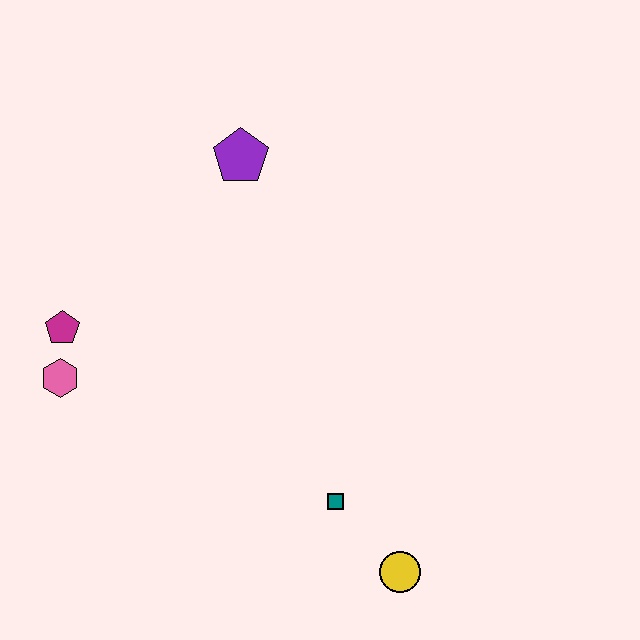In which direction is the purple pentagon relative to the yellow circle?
The purple pentagon is above the yellow circle.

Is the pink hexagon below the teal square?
No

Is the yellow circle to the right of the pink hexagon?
Yes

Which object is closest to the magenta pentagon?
The pink hexagon is closest to the magenta pentagon.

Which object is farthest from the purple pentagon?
The yellow circle is farthest from the purple pentagon.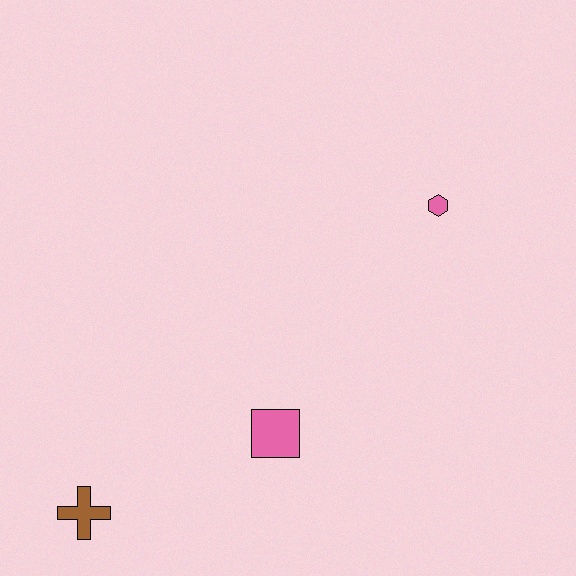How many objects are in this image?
There are 3 objects.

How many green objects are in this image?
There are no green objects.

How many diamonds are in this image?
There are no diamonds.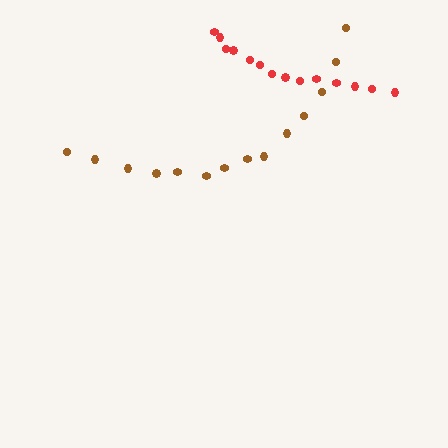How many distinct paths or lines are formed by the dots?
There are 2 distinct paths.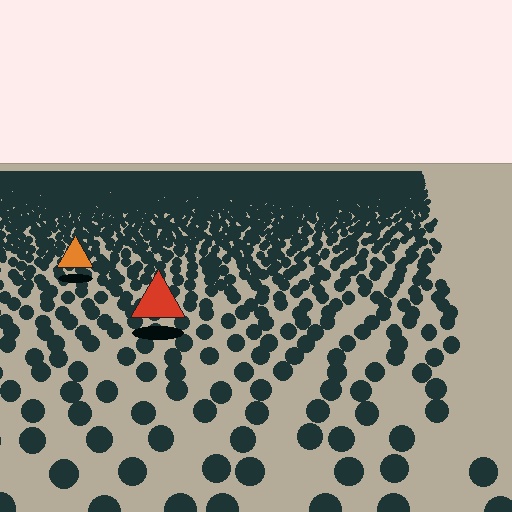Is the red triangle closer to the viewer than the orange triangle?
Yes. The red triangle is closer — you can tell from the texture gradient: the ground texture is coarser near it.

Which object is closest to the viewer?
The red triangle is closest. The texture marks near it are larger and more spread out.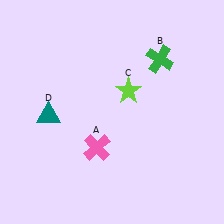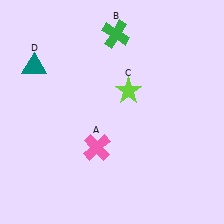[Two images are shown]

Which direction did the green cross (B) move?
The green cross (B) moved left.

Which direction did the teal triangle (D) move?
The teal triangle (D) moved up.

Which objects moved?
The objects that moved are: the green cross (B), the teal triangle (D).